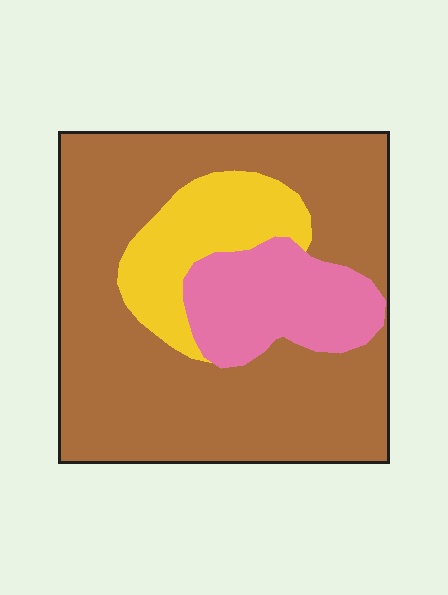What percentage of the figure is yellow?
Yellow takes up about one sixth (1/6) of the figure.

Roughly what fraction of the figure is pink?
Pink takes up between a sixth and a third of the figure.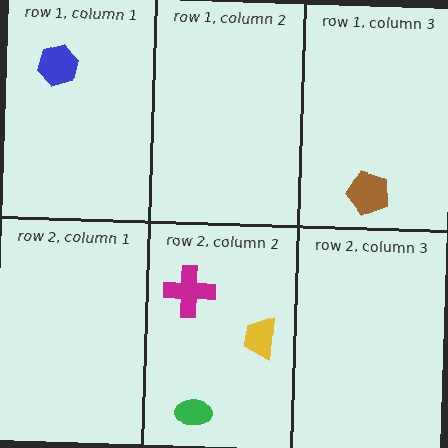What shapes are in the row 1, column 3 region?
The brown pentagon.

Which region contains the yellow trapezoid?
The row 2, column 2 region.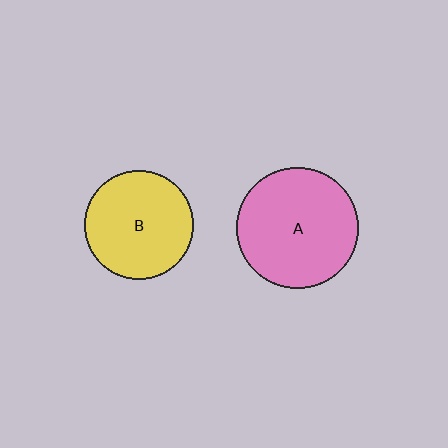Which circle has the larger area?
Circle A (pink).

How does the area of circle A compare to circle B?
Approximately 1.2 times.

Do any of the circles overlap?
No, none of the circles overlap.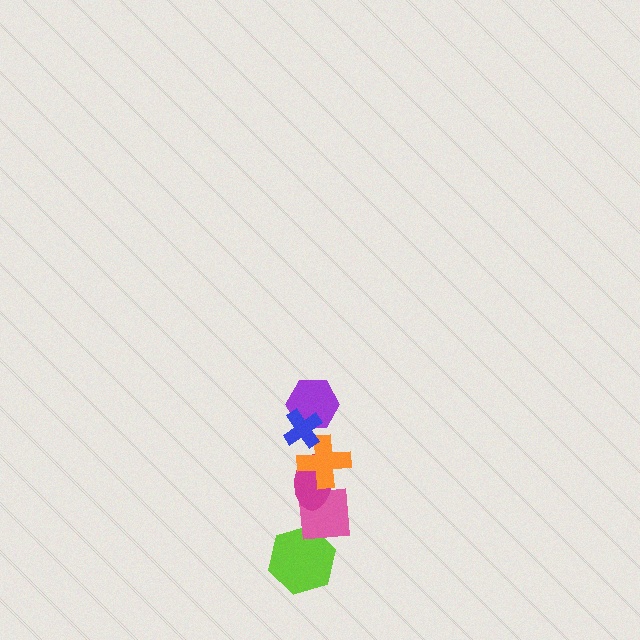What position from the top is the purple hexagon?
The purple hexagon is 2nd from the top.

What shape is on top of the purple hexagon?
The blue cross is on top of the purple hexagon.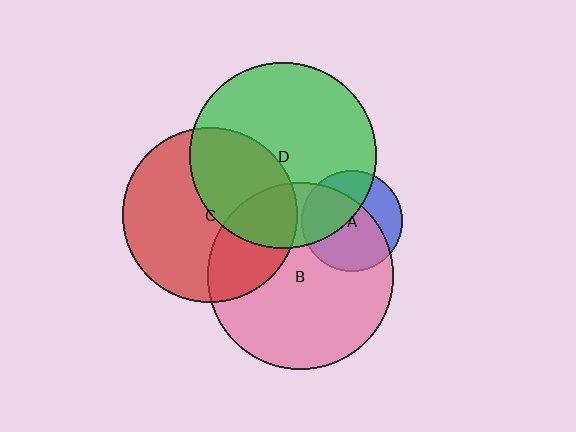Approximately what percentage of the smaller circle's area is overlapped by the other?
Approximately 25%.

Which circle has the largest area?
Circle B (pink).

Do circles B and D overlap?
Yes.